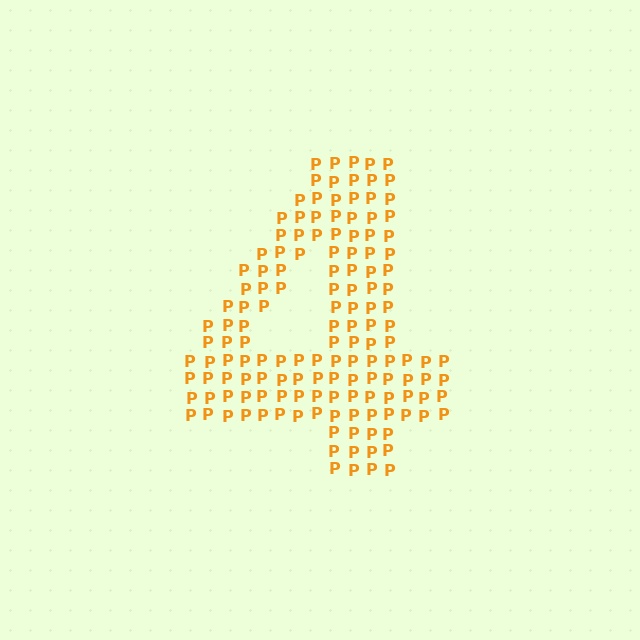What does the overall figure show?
The overall figure shows the digit 4.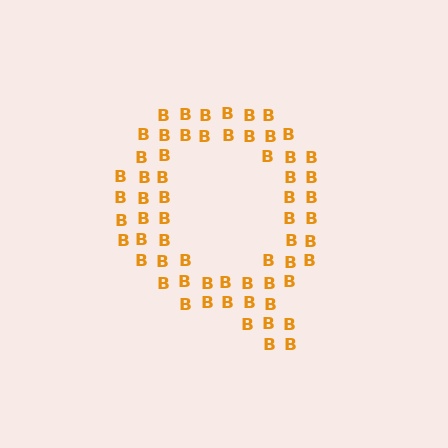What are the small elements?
The small elements are letter B's.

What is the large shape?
The large shape is the letter Q.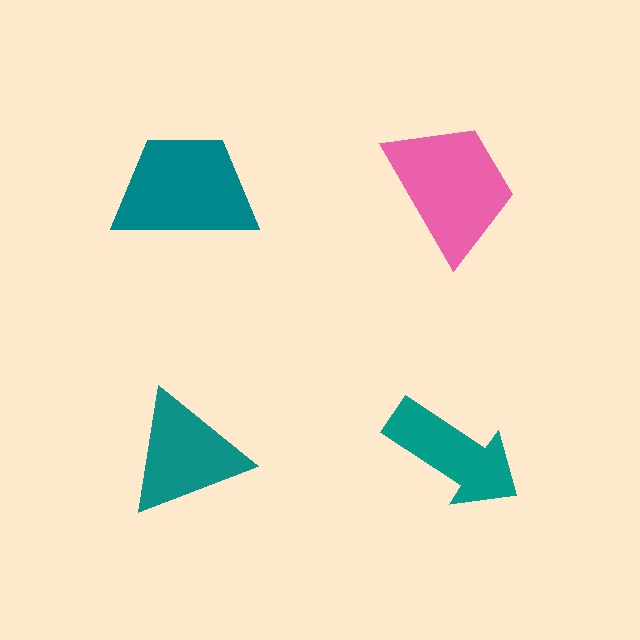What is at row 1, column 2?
A pink trapezoid.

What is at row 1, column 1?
A teal trapezoid.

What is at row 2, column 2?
A teal arrow.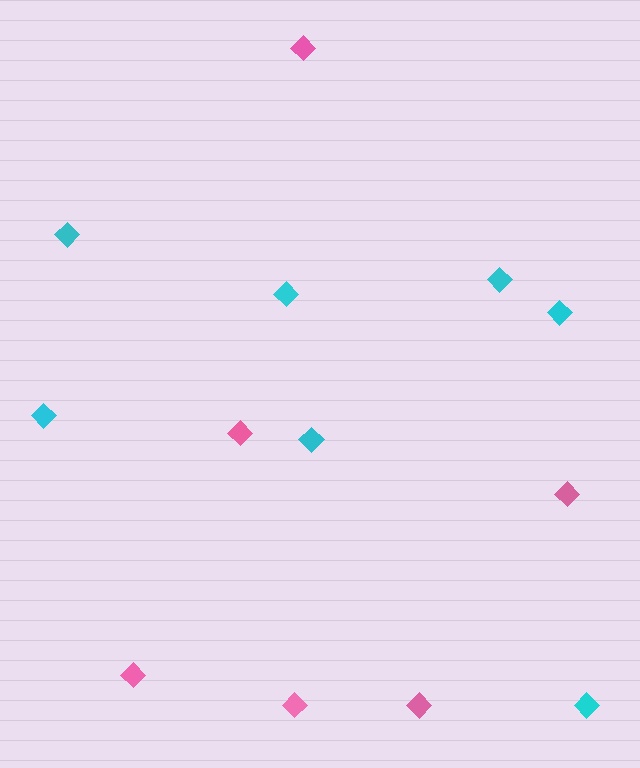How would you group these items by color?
There are 2 groups: one group of cyan diamonds (7) and one group of pink diamonds (6).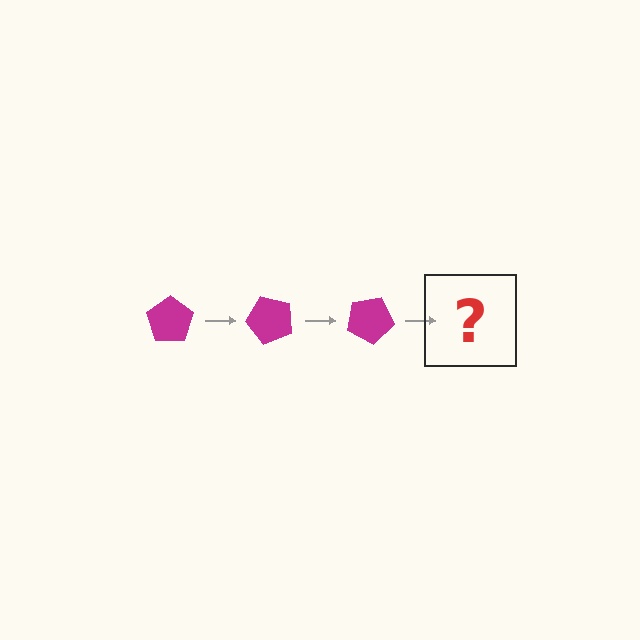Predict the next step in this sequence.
The next step is a magenta pentagon rotated 150 degrees.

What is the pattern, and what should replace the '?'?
The pattern is that the pentagon rotates 50 degrees each step. The '?' should be a magenta pentagon rotated 150 degrees.